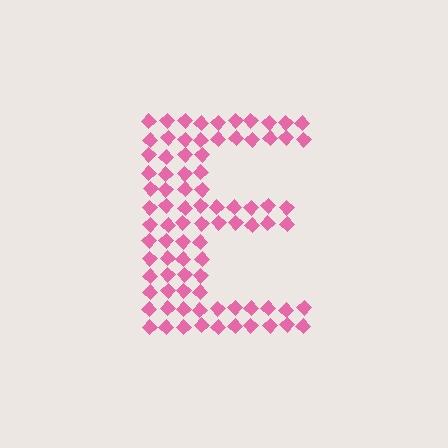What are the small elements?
The small elements are diamonds.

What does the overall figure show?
The overall figure shows the letter E.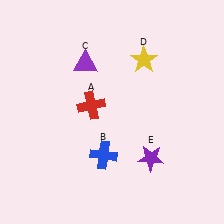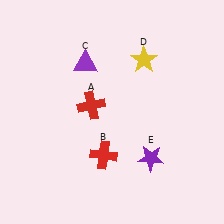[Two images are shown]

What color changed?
The cross (B) changed from blue in Image 1 to red in Image 2.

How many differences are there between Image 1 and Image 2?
There is 1 difference between the two images.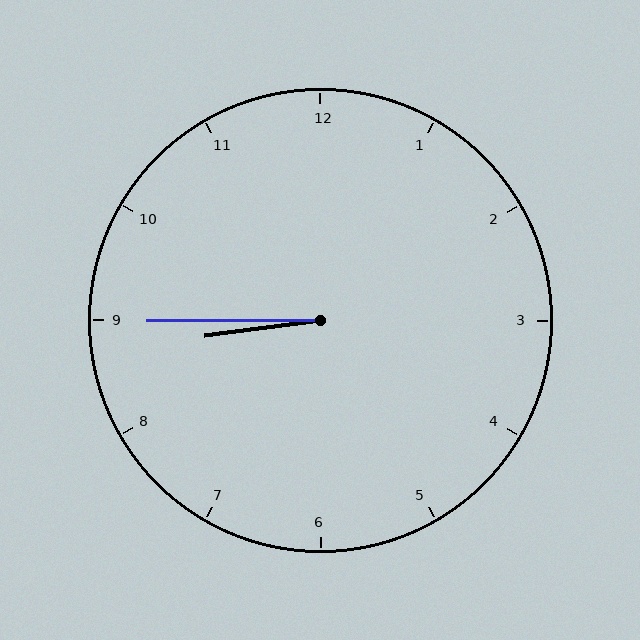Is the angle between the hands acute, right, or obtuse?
It is acute.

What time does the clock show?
8:45.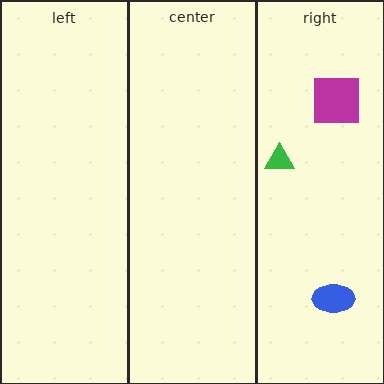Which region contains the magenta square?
The right region.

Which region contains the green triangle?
The right region.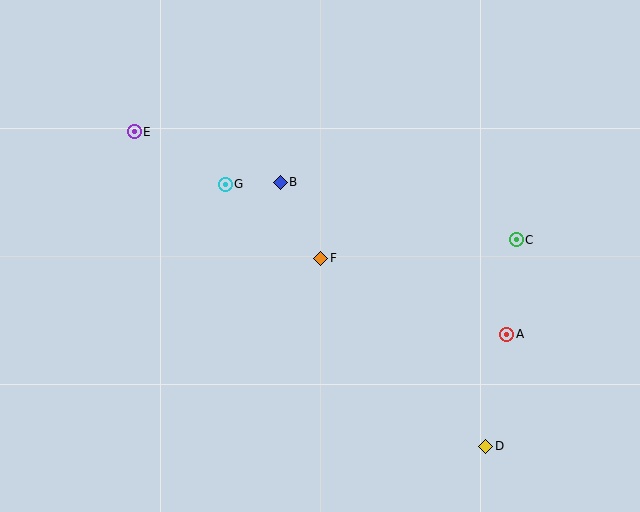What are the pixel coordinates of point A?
Point A is at (507, 334).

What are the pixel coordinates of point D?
Point D is at (486, 446).